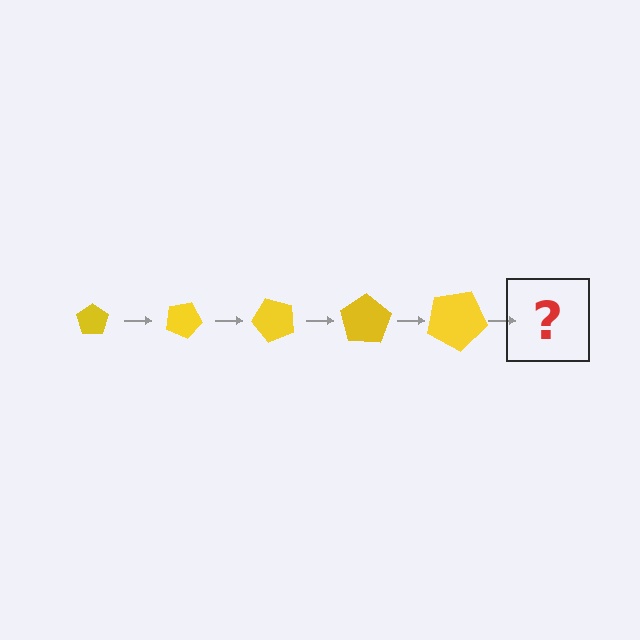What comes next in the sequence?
The next element should be a pentagon, larger than the previous one and rotated 125 degrees from the start.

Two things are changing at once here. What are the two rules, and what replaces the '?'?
The two rules are that the pentagon grows larger each step and it rotates 25 degrees each step. The '?' should be a pentagon, larger than the previous one and rotated 125 degrees from the start.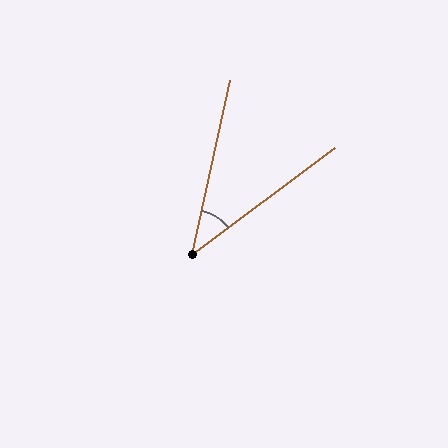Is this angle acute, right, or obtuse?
It is acute.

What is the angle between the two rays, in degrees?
Approximately 41 degrees.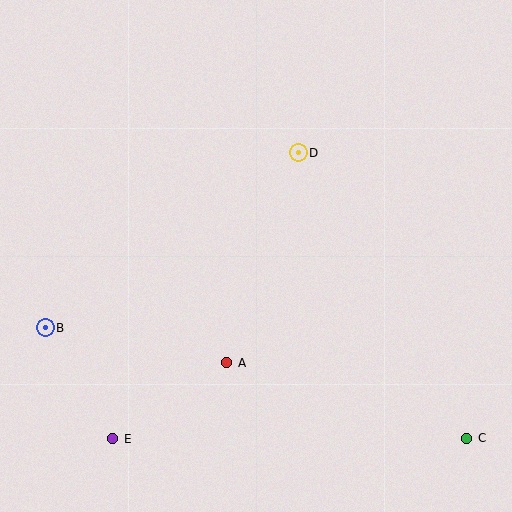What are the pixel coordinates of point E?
Point E is at (113, 439).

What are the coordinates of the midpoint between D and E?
The midpoint between D and E is at (205, 296).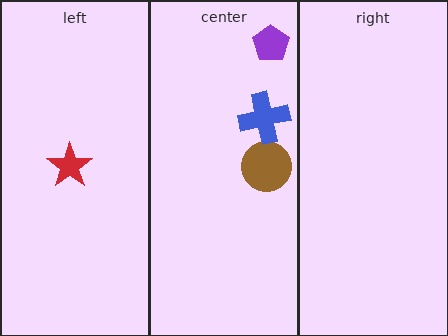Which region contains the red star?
The left region.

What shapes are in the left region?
The red star.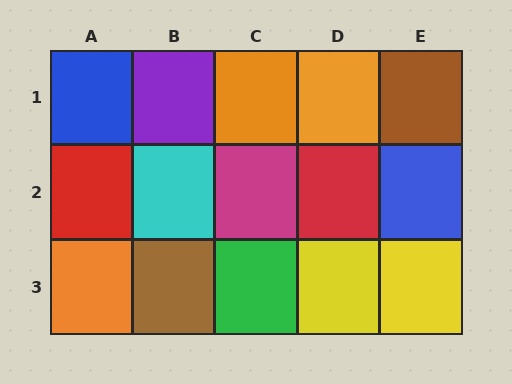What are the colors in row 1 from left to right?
Blue, purple, orange, orange, brown.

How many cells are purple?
1 cell is purple.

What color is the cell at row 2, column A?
Red.